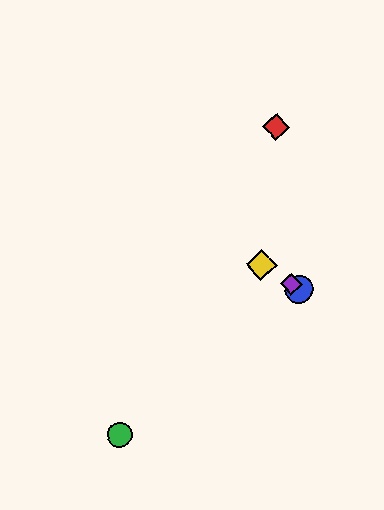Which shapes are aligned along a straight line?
The blue circle, the yellow diamond, the purple diamond are aligned along a straight line.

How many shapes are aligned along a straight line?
3 shapes (the blue circle, the yellow diamond, the purple diamond) are aligned along a straight line.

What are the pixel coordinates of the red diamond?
The red diamond is at (276, 127).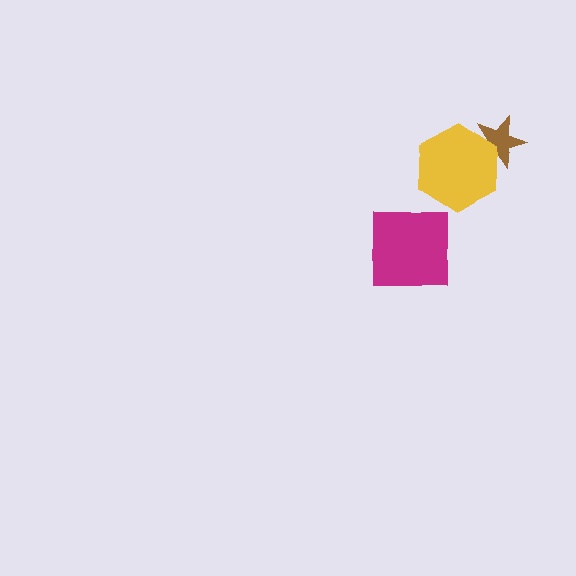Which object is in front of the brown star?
The yellow hexagon is in front of the brown star.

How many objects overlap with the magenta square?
0 objects overlap with the magenta square.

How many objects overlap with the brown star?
1 object overlaps with the brown star.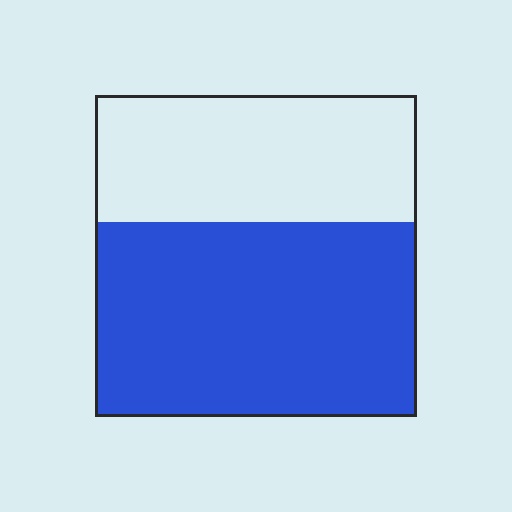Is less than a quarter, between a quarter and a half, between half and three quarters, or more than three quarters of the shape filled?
Between half and three quarters.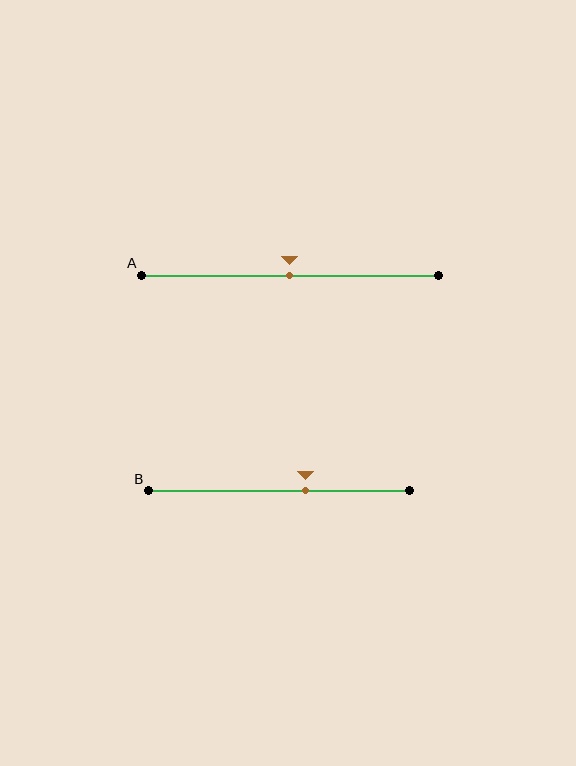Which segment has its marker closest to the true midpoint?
Segment A has its marker closest to the true midpoint.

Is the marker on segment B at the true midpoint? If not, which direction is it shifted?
No, the marker on segment B is shifted to the right by about 10% of the segment length.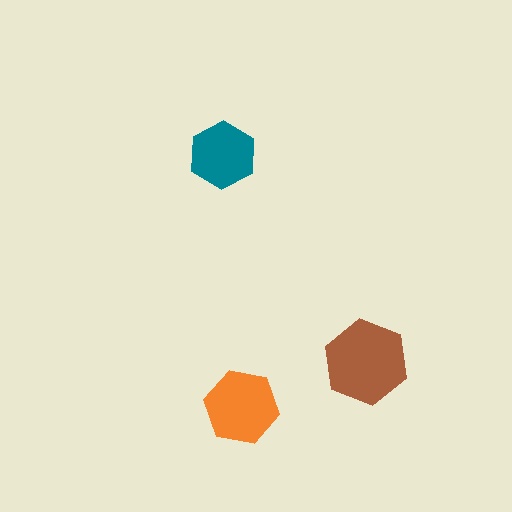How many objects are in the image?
There are 3 objects in the image.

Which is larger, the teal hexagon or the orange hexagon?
The orange one.